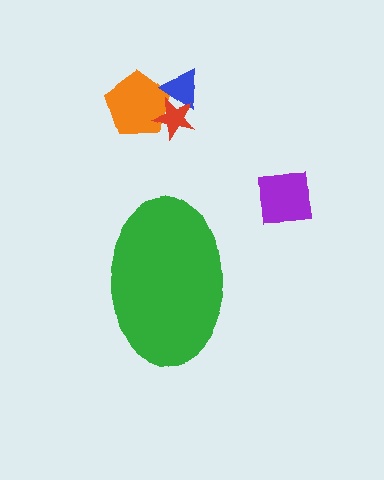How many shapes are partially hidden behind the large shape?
0 shapes are partially hidden.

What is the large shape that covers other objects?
A green ellipse.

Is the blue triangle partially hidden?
No, the blue triangle is fully visible.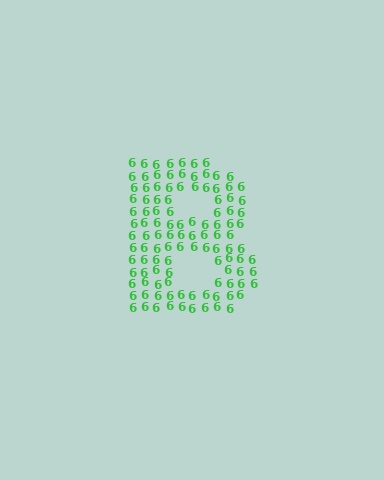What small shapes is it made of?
It is made of small digit 6's.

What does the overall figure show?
The overall figure shows the letter B.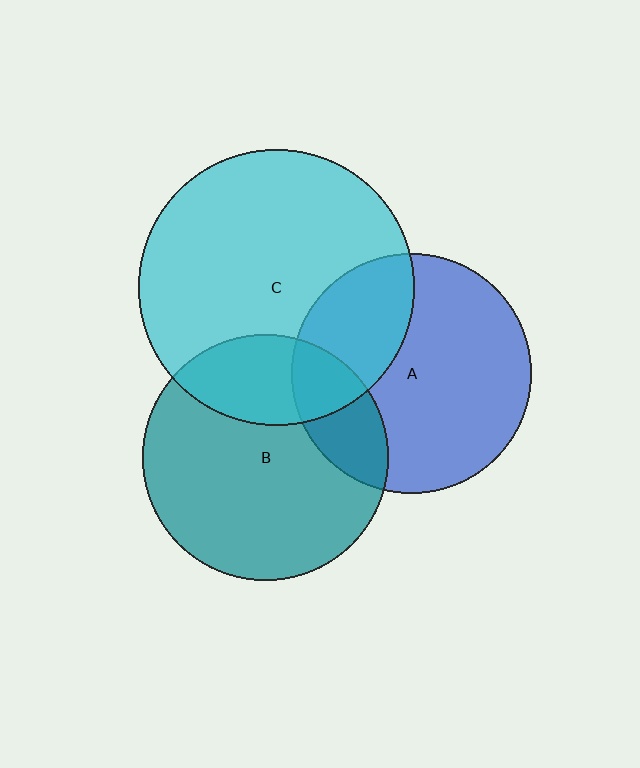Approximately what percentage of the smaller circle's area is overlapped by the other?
Approximately 20%.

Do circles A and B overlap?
Yes.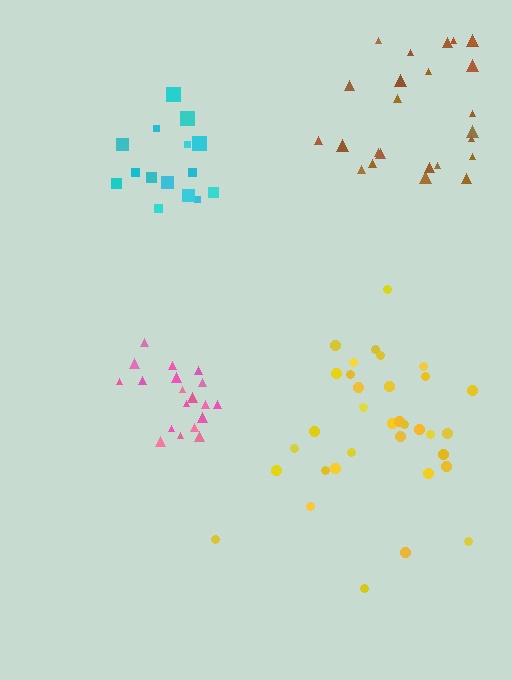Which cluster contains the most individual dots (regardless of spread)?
Yellow (34).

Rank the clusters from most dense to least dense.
cyan, pink, brown, yellow.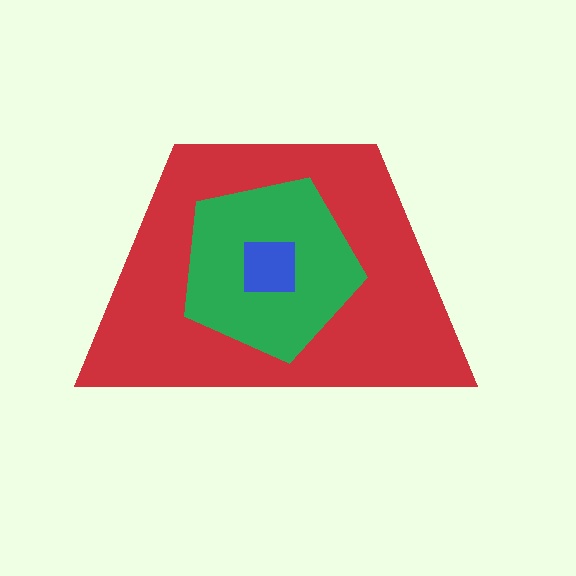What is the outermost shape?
The red trapezoid.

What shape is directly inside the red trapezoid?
The green pentagon.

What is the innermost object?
The blue square.